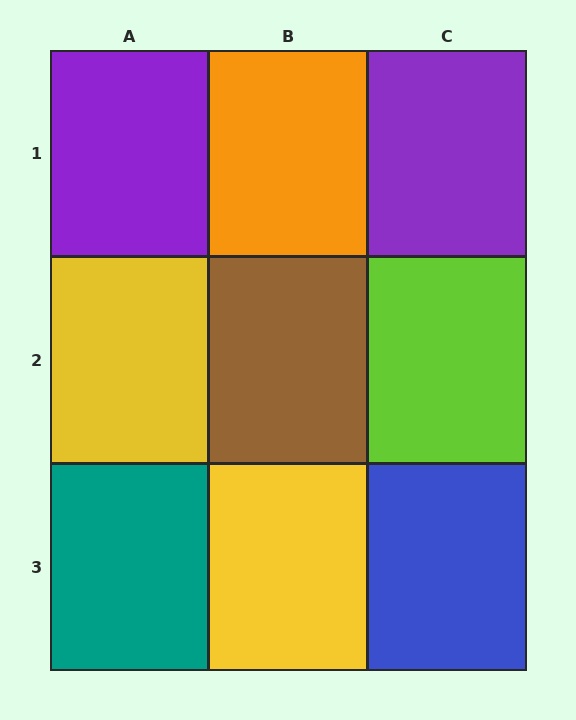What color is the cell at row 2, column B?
Brown.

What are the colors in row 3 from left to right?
Teal, yellow, blue.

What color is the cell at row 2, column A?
Yellow.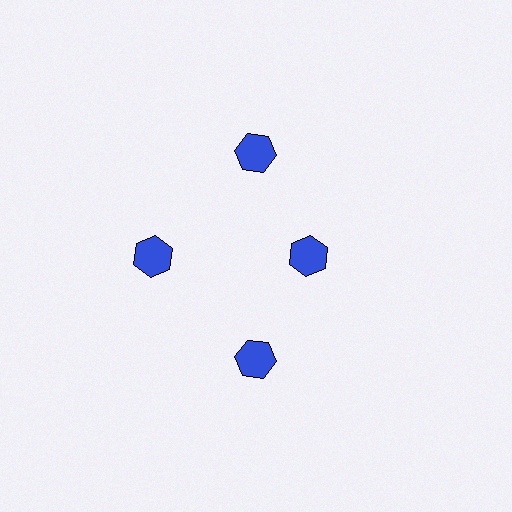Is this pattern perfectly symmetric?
No. The 4 blue hexagons are arranged in a ring, but one element near the 3 o'clock position is pulled inward toward the center, breaking the 4-fold rotational symmetry.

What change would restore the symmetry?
The symmetry would be restored by moving it outward, back onto the ring so that all 4 hexagons sit at equal angles and equal distance from the center.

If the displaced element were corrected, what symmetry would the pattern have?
It would have 4-fold rotational symmetry — the pattern would map onto itself every 90 degrees.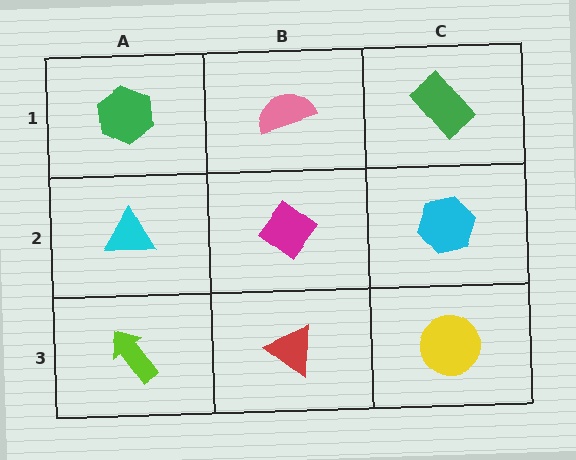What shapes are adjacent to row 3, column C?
A cyan hexagon (row 2, column C), a red triangle (row 3, column B).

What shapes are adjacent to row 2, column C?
A green rectangle (row 1, column C), a yellow circle (row 3, column C), a magenta diamond (row 2, column B).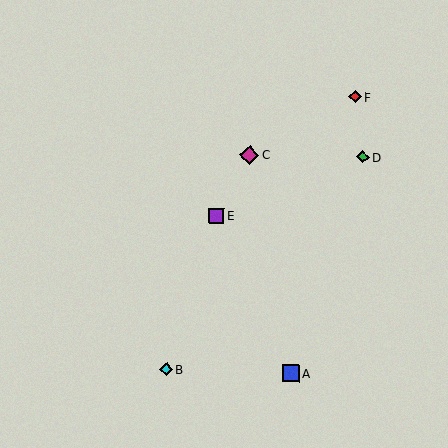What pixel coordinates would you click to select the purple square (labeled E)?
Click at (216, 216) to select the purple square E.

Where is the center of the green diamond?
The center of the green diamond is at (363, 157).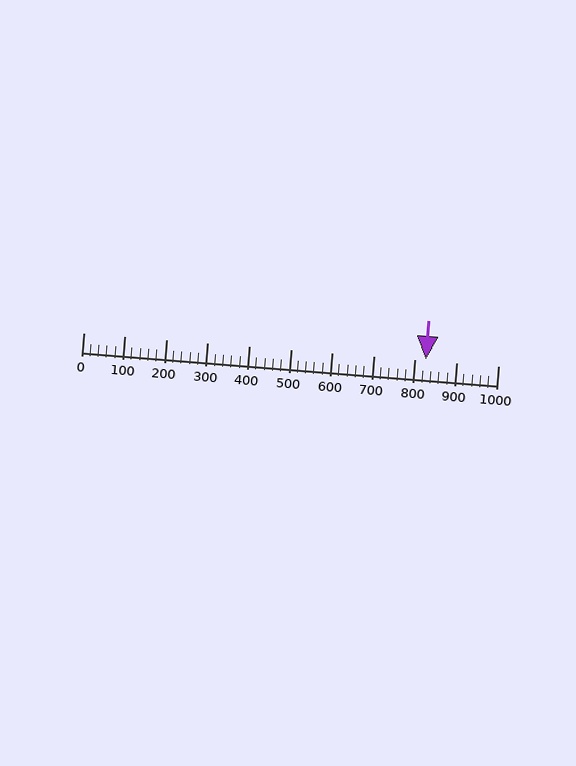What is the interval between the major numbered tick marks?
The major tick marks are spaced 100 units apart.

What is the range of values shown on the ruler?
The ruler shows values from 0 to 1000.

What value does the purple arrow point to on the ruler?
The purple arrow points to approximately 826.